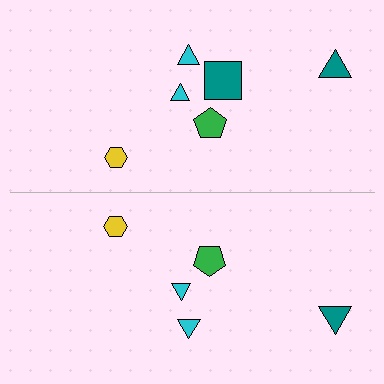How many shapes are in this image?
There are 11 shapes in this image.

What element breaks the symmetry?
A teal square is missing from the bottom side.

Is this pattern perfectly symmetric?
No, the pattern is not perfectly symmetric. A teal square is missing from the bottom side.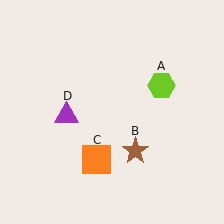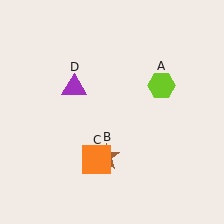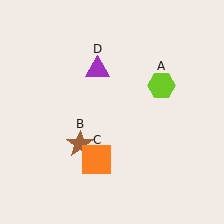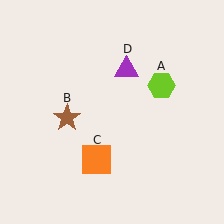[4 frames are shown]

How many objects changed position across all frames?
2 objects changed position: brown star (object B), purple triangle (object D).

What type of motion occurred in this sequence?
The brown star (object B), purple triangle (object D) rotated clockwise around the center of the scene.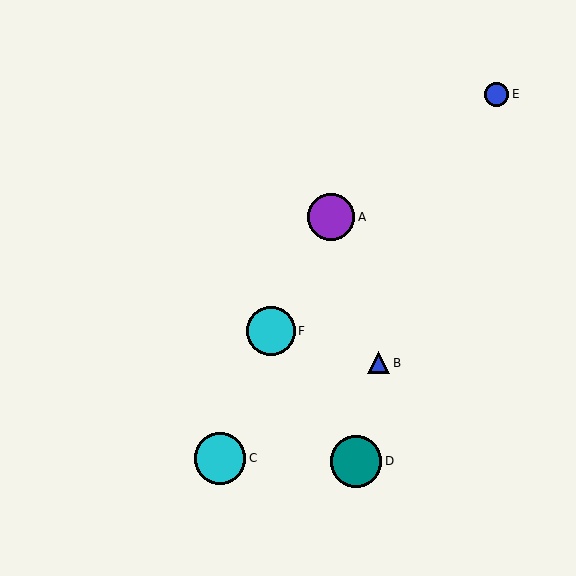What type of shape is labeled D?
Shape D is a teal circle.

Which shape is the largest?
The cyan circle (labeled C) is the largest.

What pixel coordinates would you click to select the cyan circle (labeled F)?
Click at (271, 331) to select the cyan circle F.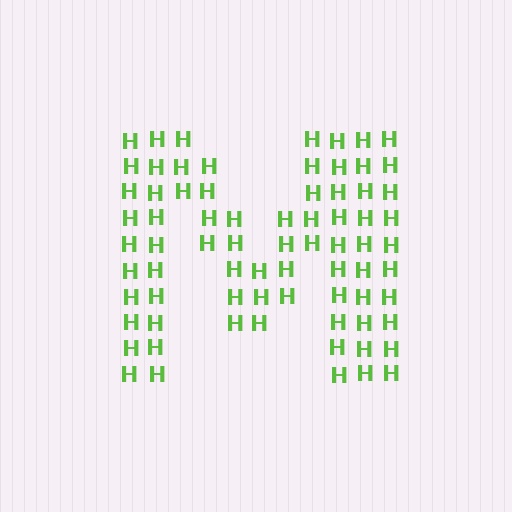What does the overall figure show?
The overall figure shows the letter M.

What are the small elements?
The small elements are letter H's.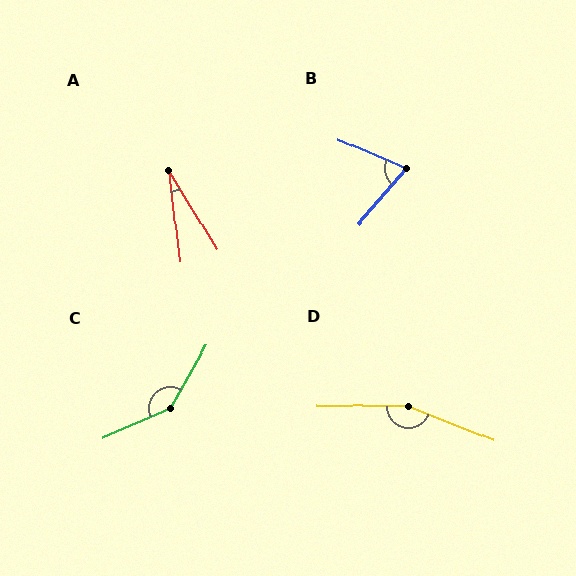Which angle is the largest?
D, at approximately 159 degrees.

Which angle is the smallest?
A, at approximately 25 degrees.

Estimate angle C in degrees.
Approximately 144 degrees.